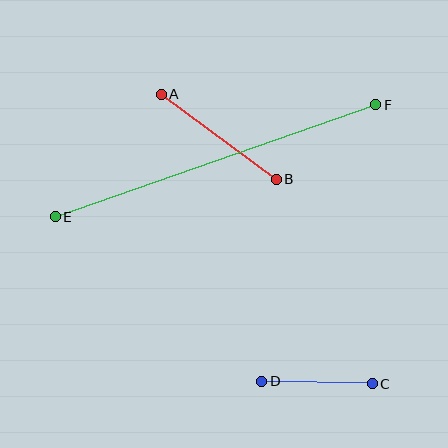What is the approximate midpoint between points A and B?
The midpoint is at approximately (219, 137) pixels.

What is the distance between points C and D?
The distance is approximately 111 pixels.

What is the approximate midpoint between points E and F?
The midpoint is at approximately (215, 161) pixels.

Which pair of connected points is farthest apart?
Points E and F are farthest apart.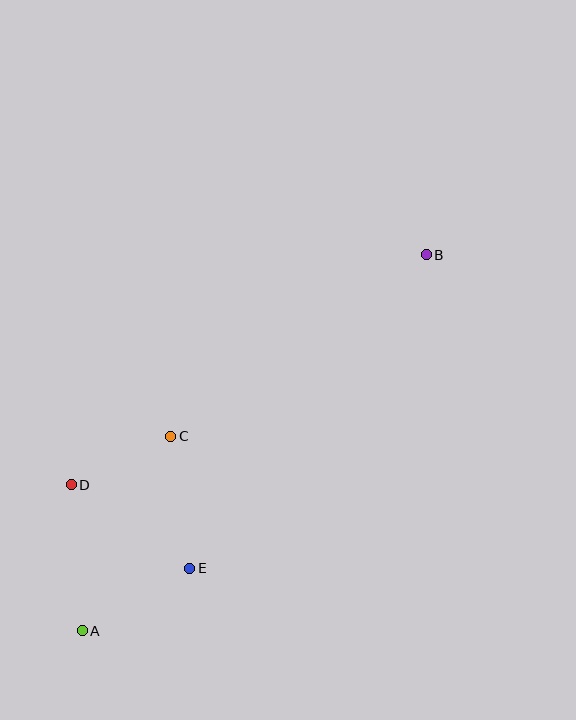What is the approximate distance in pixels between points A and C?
The distance between A and C is approximately 214 pixels.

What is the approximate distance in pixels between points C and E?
The distance between C and E is approximately 134 pixels.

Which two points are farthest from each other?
Points A and B are farthest from each other.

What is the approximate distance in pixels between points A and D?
The distance between A and D is approximately 147 pixels.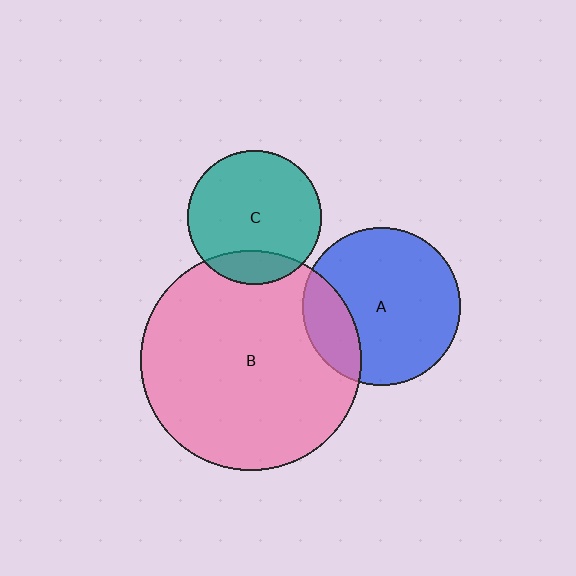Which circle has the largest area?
Circle B (pink).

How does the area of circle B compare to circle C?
Approximately 2.7 times.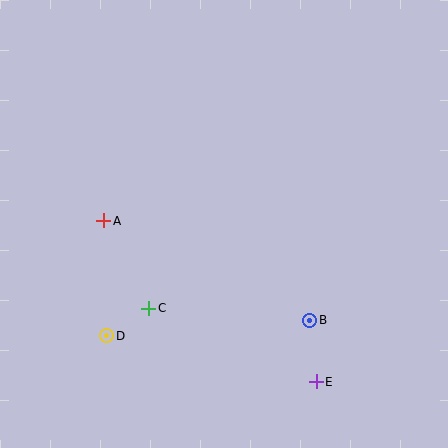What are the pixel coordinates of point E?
Point E is at (316, 382).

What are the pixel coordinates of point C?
Point C is at (149, 308).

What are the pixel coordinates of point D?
Point D is at (107, 336).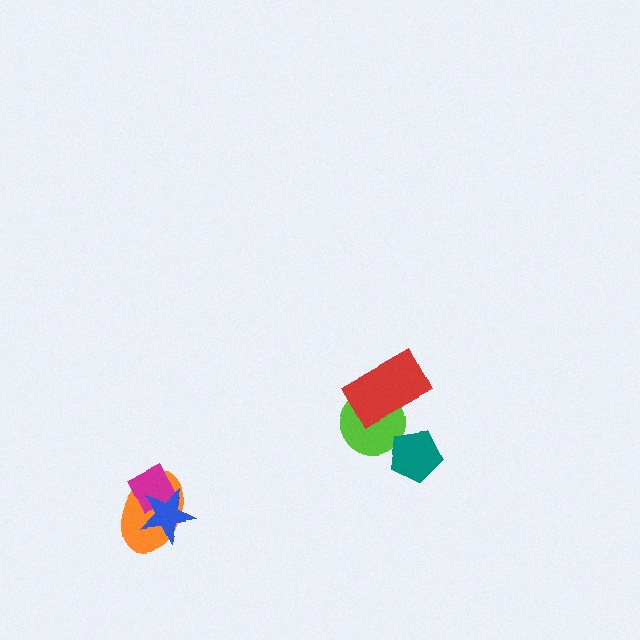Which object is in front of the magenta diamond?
The blue star is in front of the magenta diamond.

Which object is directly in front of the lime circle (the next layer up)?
The teal pentagon is directly in front of the lime circle.